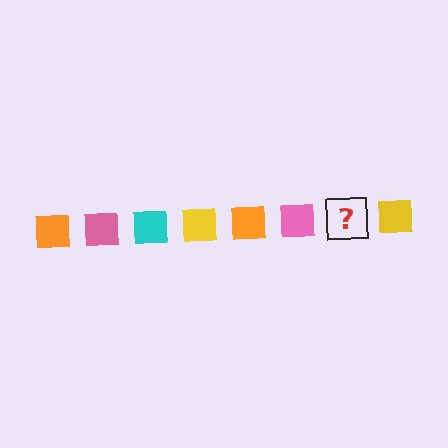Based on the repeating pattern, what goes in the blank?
The blank should be a cyan square.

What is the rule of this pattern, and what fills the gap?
The rule is that the pattern cycles through orange, pink, cyan, yellow squares. The gap should be filled with a cyan square.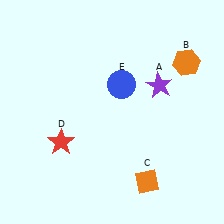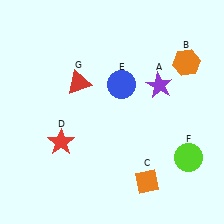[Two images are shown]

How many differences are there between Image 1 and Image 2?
There are 2 differences between the two images.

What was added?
A lime circle (F), a red triangle (G) were added in Image 2.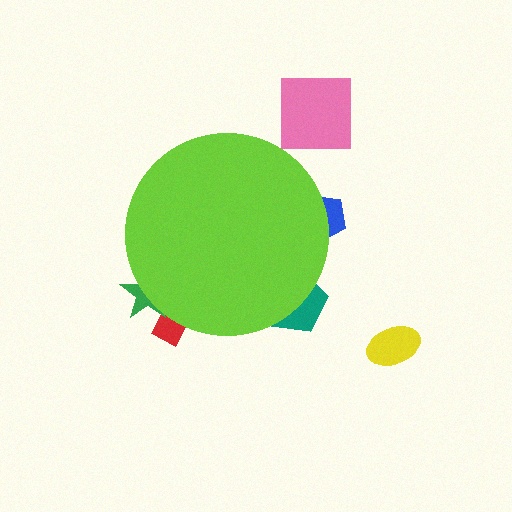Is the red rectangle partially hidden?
Yes, the red rectangle is partially hidden behind the lime circle.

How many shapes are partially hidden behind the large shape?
4 shapes are partially hidden.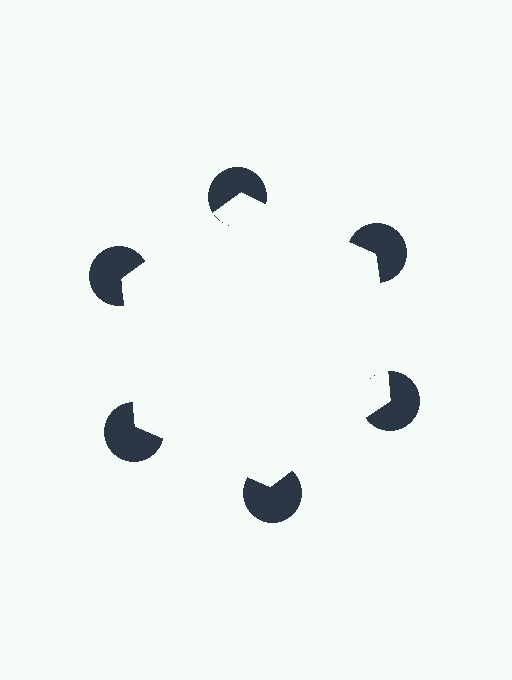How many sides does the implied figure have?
6 sides.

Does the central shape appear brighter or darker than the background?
It typically appears slightly brighter than the background, even though no actual brightness change is drawn.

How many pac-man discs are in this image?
There are 6 — one at each vertex of the illusory hexagon.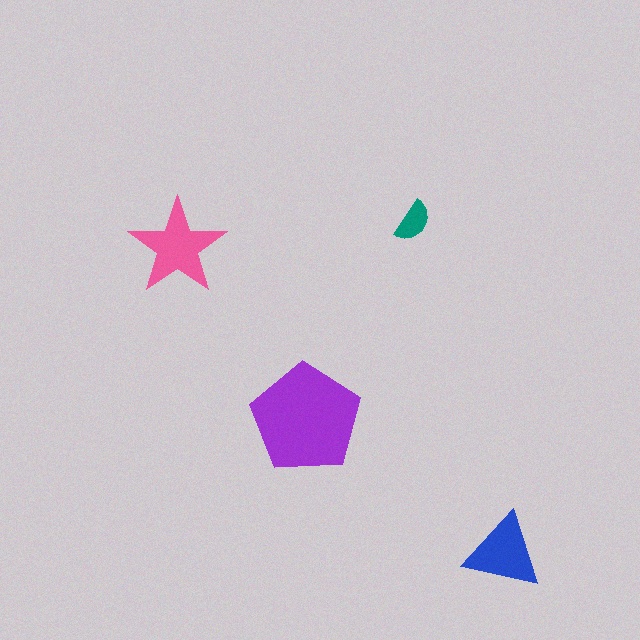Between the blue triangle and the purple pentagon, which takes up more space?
The purple pentagon.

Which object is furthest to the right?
The blue triangle is rightmost.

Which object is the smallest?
The teal semicircle.